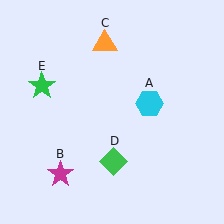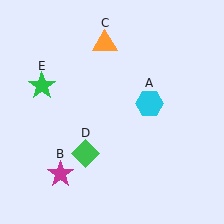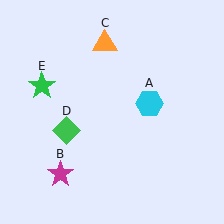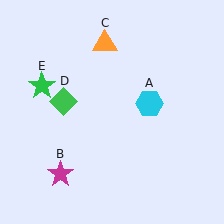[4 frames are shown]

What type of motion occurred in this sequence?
The green diamond (object D) rotated clockwise around the center of the scene.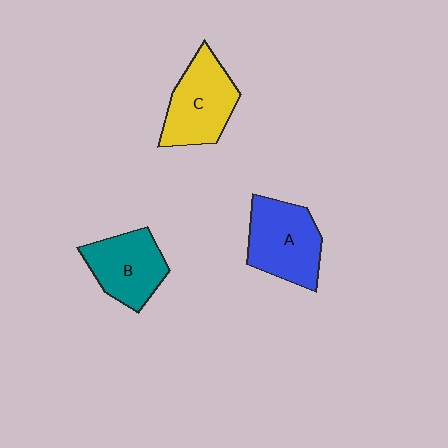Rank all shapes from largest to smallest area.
From largest to smallest: A (blue), C (yellow), B (teal).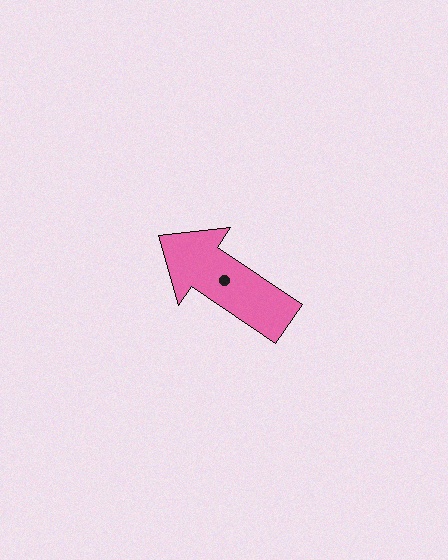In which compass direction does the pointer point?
Northwest.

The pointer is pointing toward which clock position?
Roughly 10 o'clock.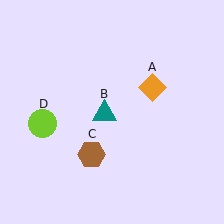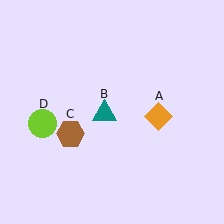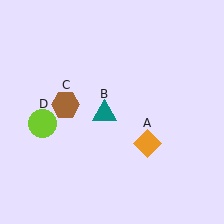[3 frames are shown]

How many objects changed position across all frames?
2 objects changed position: orange diamond (object A), brown hexagon (object C).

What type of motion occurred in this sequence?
The orange diamond (object A), brown hexagon (object C) rotated clockwise around the center of the scene.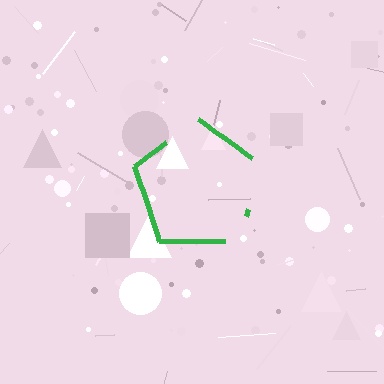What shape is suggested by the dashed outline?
The dashed outline suggests a pentagon.